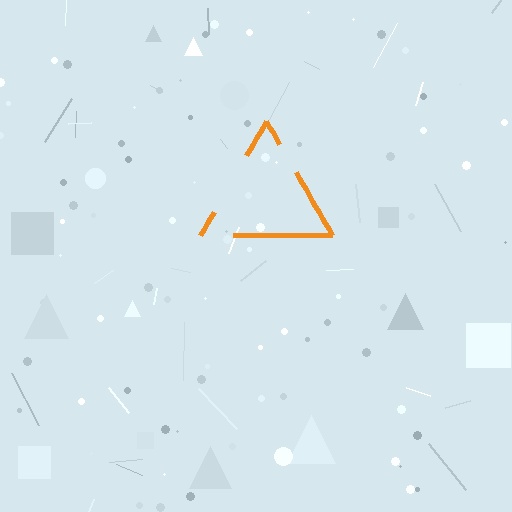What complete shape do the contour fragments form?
The contour fragments form a triangle.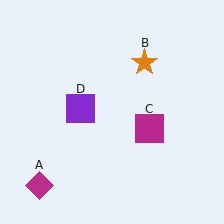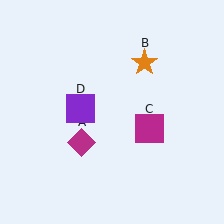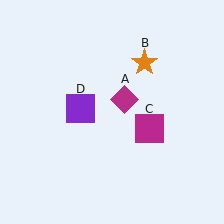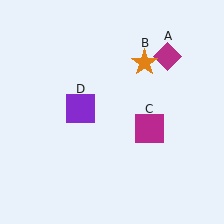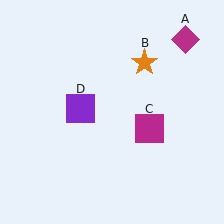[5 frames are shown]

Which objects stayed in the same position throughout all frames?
Orange star (object B) and magenta square (object C) and purple square (object D) remained stationary.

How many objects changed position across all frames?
1 object changed position: magenta diamond (object A).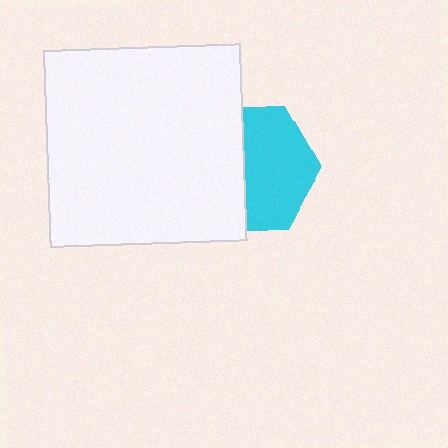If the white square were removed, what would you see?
You would see the complete cyan hexagon.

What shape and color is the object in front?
The object in front is a white square.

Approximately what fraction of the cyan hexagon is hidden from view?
Roughly 46% of the cyan hexagon is hidden behind the white square.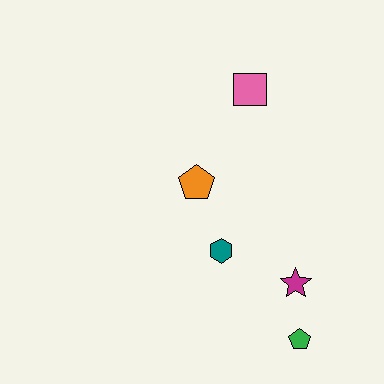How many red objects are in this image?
There are no red objects.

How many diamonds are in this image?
There are no diamonds.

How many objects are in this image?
There are 5 objects.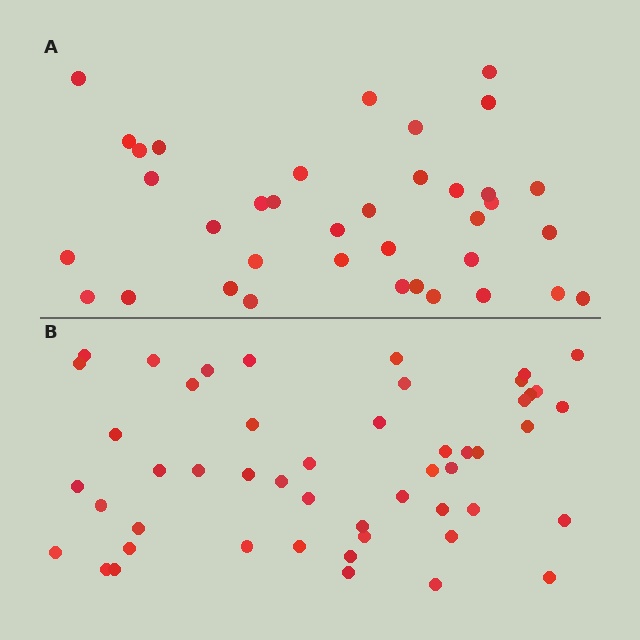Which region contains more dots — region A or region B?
Region B (the bottom region) has more dots.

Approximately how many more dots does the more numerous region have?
Region B has approximately 15 more dots than region A.